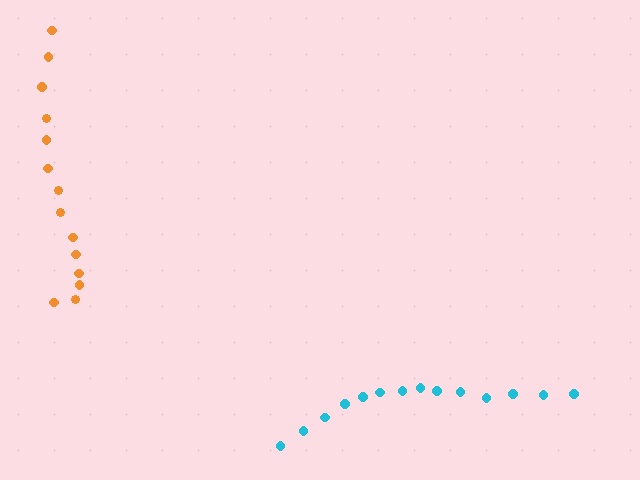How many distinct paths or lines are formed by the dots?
There are 2 distinct paths.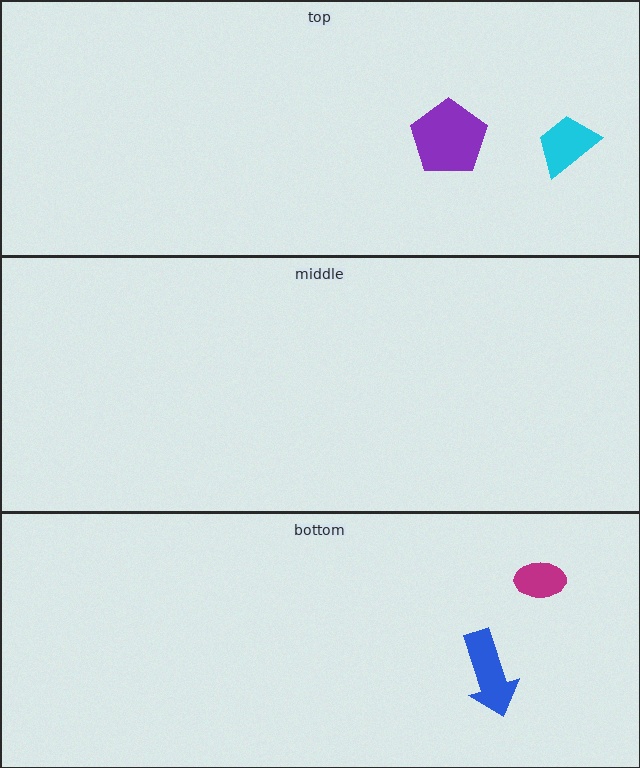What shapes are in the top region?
The cyan trapezoid, the purple pentagon.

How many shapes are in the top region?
2.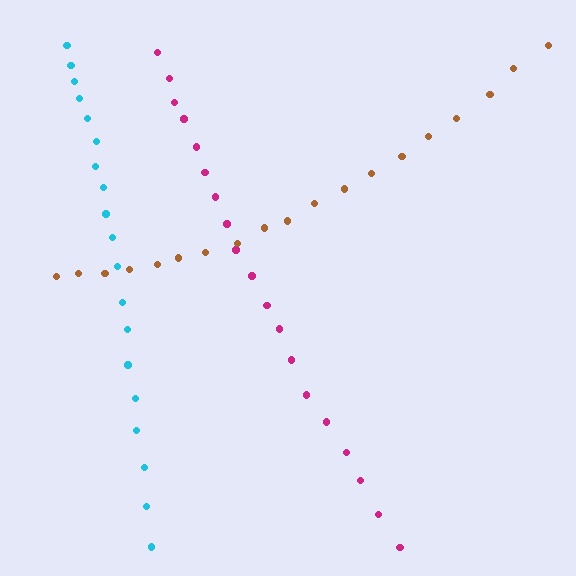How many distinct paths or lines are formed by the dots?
There are 3 distinct paths.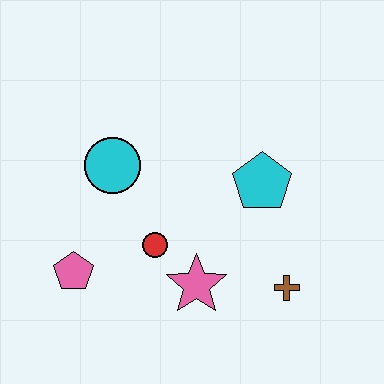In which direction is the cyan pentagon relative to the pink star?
The cyan pentagon is above the pink star.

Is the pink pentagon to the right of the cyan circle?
No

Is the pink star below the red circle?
Yes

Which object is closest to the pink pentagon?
The red circle is closest to the pink pentagon.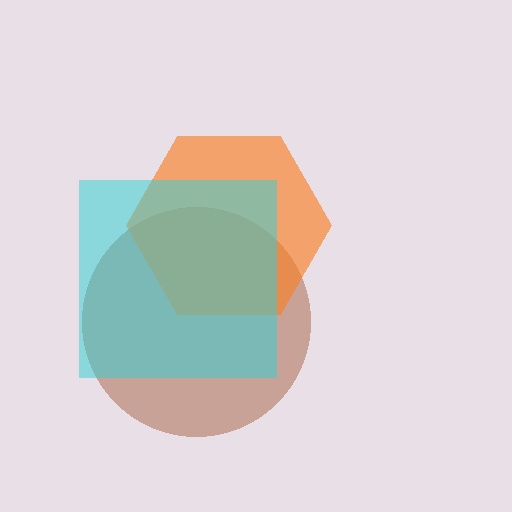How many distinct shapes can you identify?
There are 3 distinct shapes: a brown circle, an orange hexagon, a cyan square.